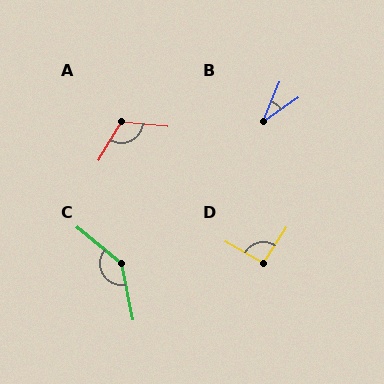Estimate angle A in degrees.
Approximately 116 degrees.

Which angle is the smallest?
B, at approximately 33 degrees.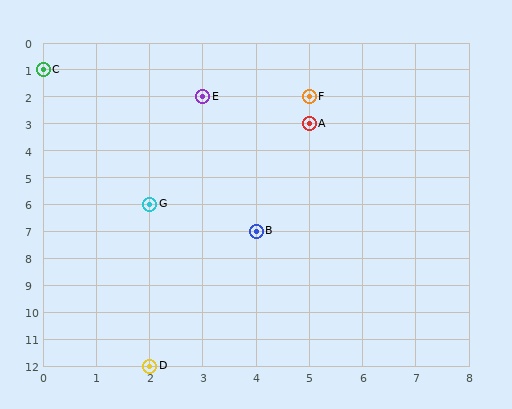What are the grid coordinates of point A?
Point A is at grid coordinates (5, 3).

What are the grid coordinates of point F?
Point F is at grid coordinates (5, 2).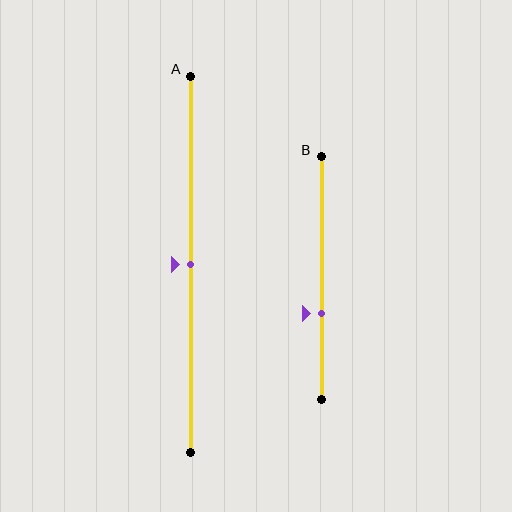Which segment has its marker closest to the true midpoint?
Segment A has its marker closest to the true midpoint.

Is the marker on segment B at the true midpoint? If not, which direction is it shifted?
No, the marker on segment B is shifted downward by about 15% of the segment length.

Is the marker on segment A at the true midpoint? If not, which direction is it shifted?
Yes, the marker on segment A is at the true midpoint.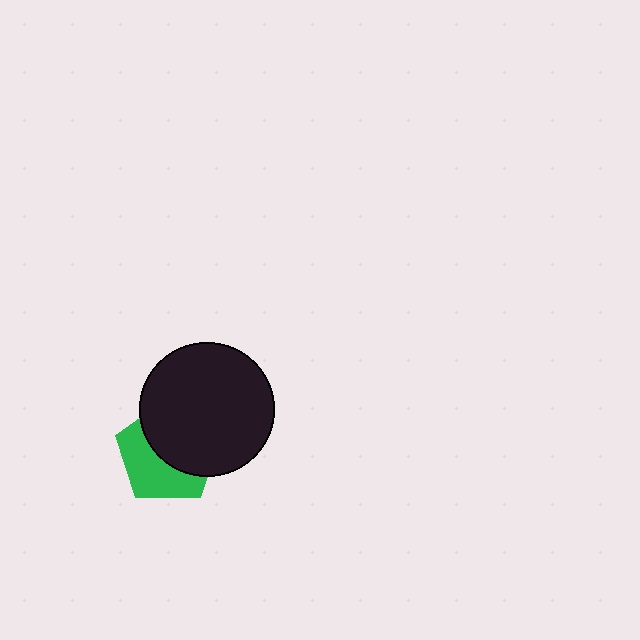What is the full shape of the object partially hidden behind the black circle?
The partially hidden object is a green pentagon.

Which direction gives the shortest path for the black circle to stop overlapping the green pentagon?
Moving toward the upper-right gives the shortest separation.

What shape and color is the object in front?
The object in front is a black circle.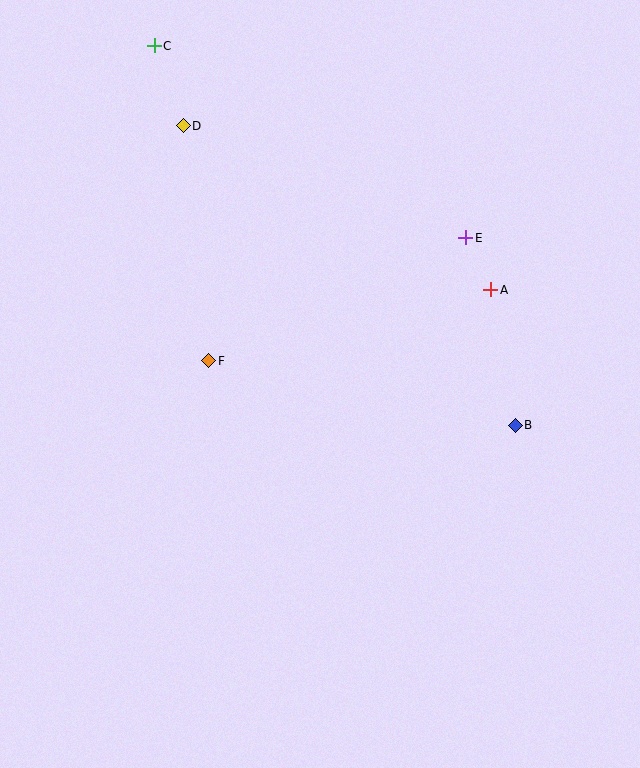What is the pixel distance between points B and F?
The distance between B and F is 313 pixels.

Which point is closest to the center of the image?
Point F at (209, 361) is closest to the center.